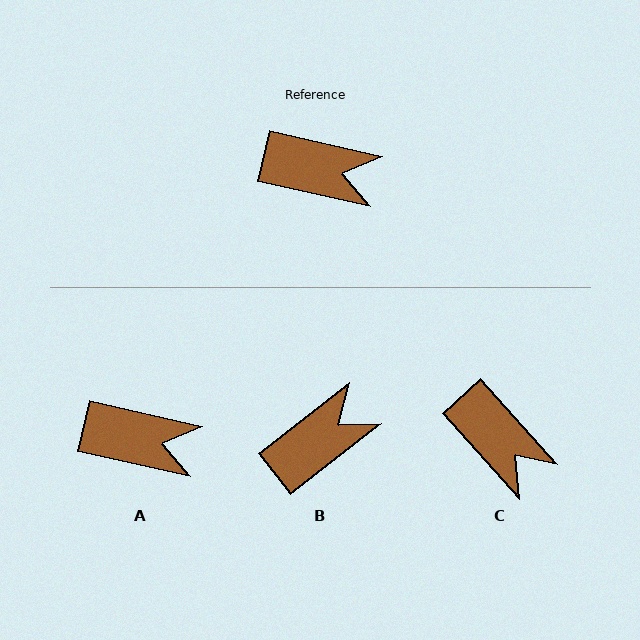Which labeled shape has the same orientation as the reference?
A.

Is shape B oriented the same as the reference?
No, it is off by about 51 degrees.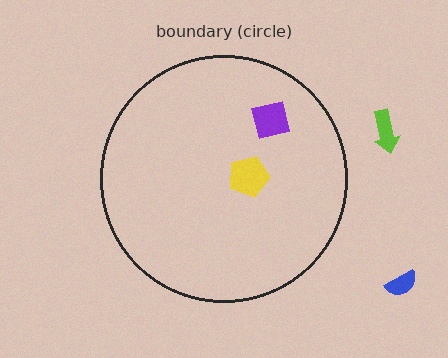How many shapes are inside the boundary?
2 inside, 2 outside.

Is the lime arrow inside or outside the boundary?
Outside.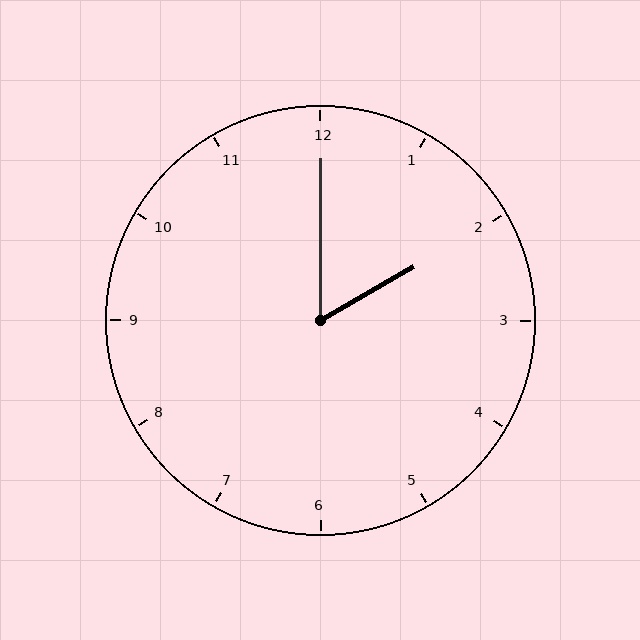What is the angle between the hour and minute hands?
Approximately 60 degrees.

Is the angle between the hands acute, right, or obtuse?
It is acute.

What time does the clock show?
2:00.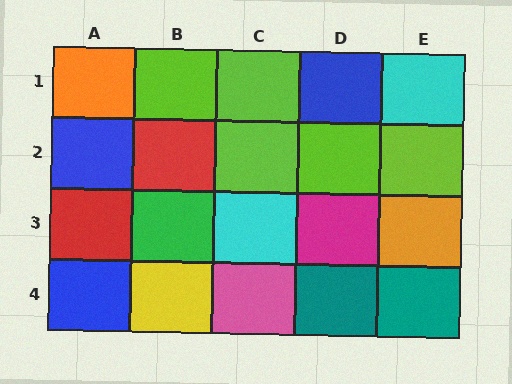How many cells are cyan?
2 cells are cyan.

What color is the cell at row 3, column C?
Cyan.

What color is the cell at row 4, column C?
Pink.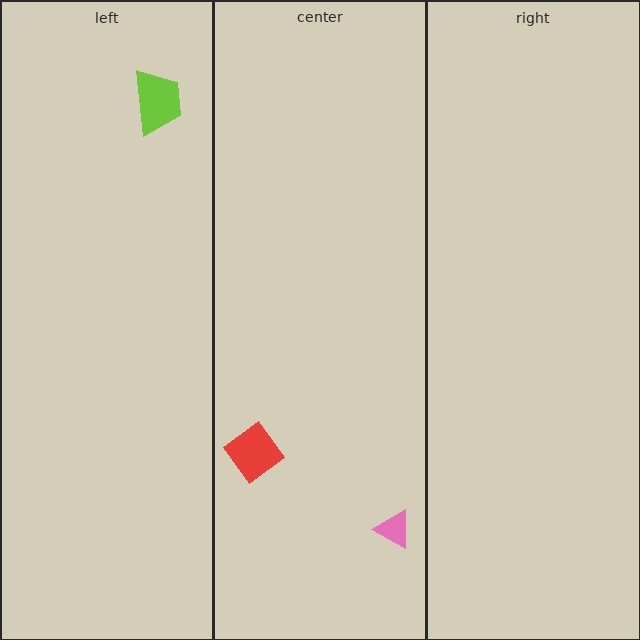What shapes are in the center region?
The pink triangle, the red diamond.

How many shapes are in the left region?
1.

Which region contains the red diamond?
The center region.